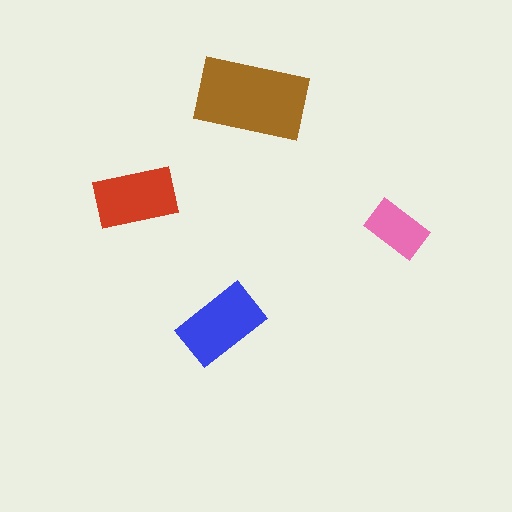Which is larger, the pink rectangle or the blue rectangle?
The blue one.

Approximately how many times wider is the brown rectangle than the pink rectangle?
About 2 times wider.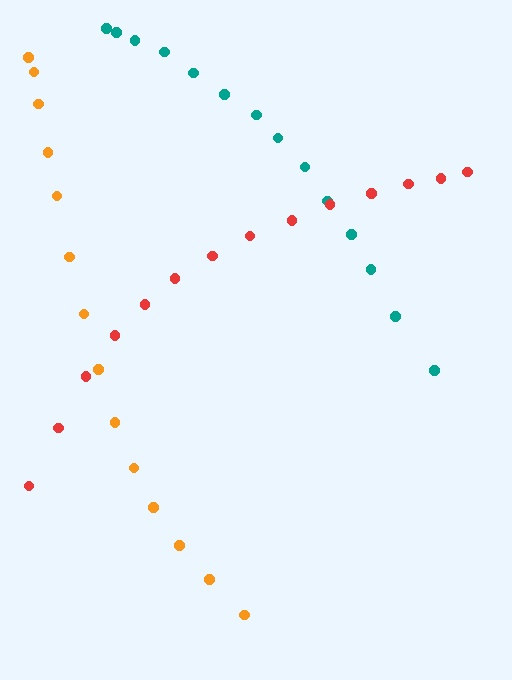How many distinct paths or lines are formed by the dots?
There are 3 distinct paths.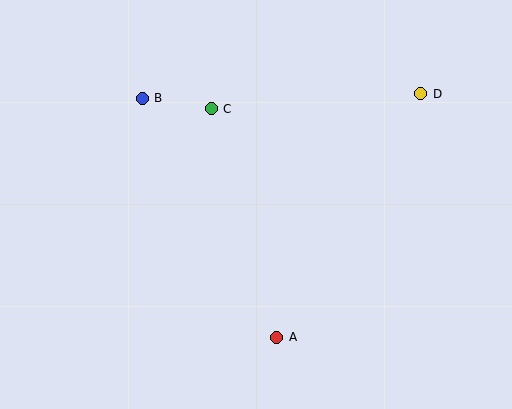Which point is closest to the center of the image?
Point C at (211, 109) is closest to the center.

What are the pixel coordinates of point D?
Point D is at (421, 94).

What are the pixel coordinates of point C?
Point C is at (211, 109).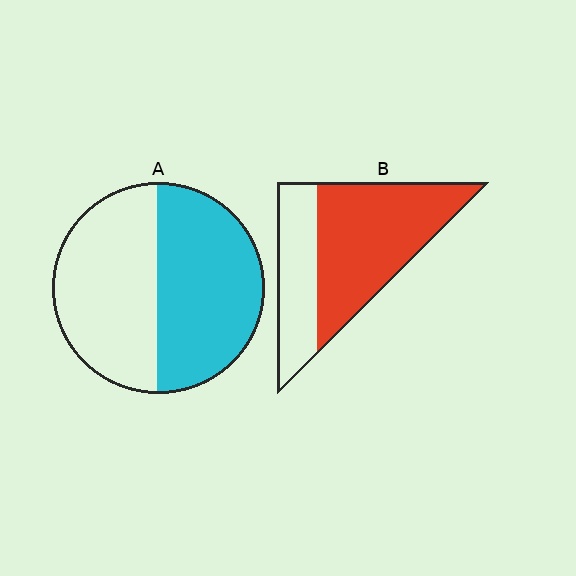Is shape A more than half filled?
Roughly half.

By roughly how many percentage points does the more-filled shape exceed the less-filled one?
By roughly 15 percentage points (B over A).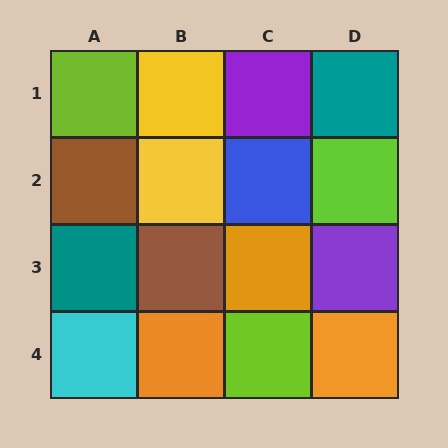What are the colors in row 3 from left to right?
Teal, brown, orange, purple.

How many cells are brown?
2 cells are brown.